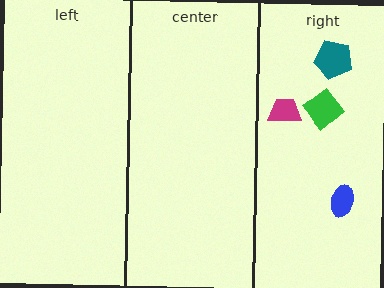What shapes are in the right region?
The blue ellipse, the magenta trapezoid, the teal pentagon, the green diamond.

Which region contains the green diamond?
The right region.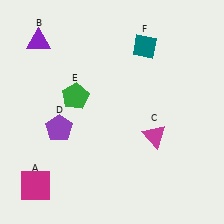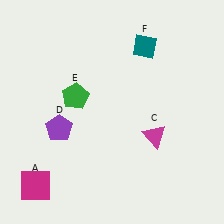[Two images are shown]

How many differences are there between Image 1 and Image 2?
There is 1 difference between the two images.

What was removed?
The purple triangle (B) was removed in Image 2.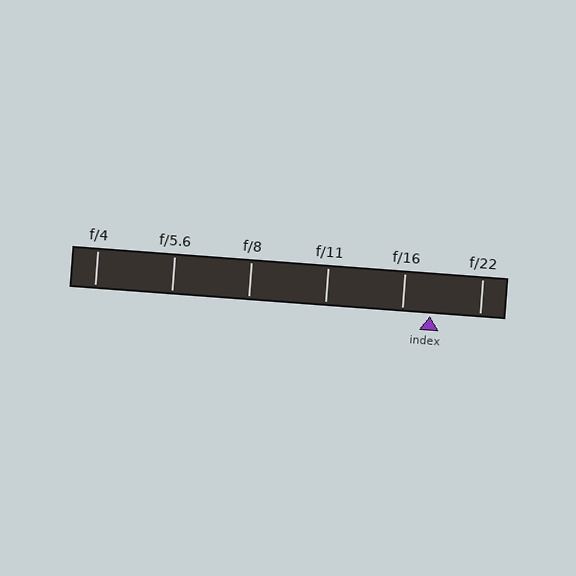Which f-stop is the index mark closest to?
The index mark is closest to f/16.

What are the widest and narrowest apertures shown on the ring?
The widest aperture shown is f/4 and the narrowest is f/22.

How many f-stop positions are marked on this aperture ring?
There are 6 f-stop positions marked.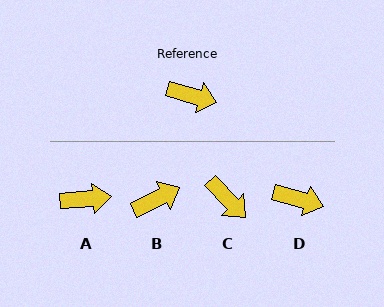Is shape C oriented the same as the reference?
No, it is off by about 30 degrees.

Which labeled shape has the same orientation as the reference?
D.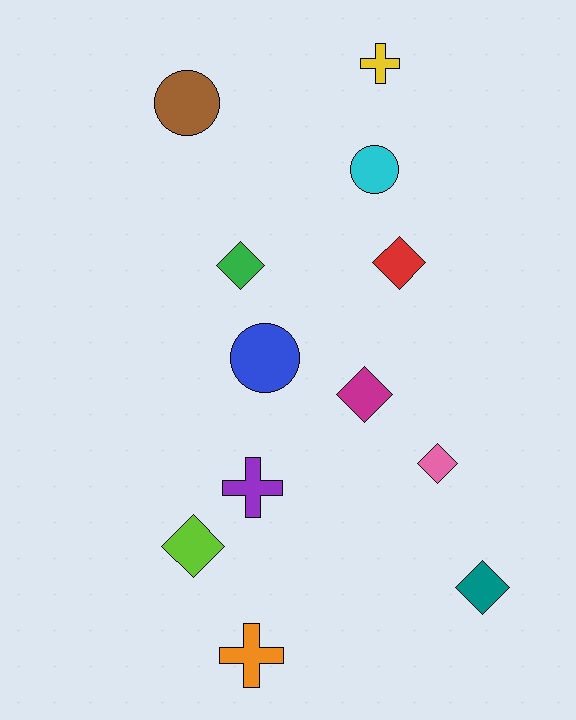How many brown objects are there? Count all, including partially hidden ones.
There is 1 brown object.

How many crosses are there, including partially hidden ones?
There are 3 crosses.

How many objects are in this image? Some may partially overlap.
There are 12 objects.